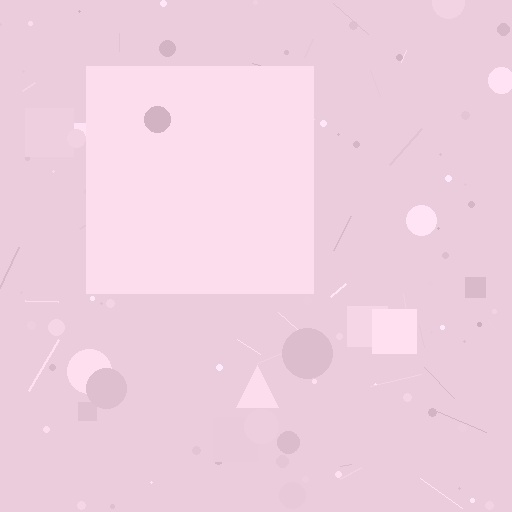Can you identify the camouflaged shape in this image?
The camouflaged shape is a square.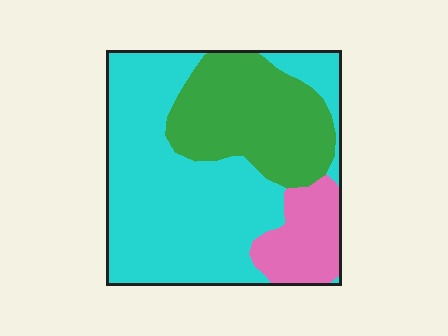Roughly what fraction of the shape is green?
Green covers roughly 30% of the shape.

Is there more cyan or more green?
Cyan.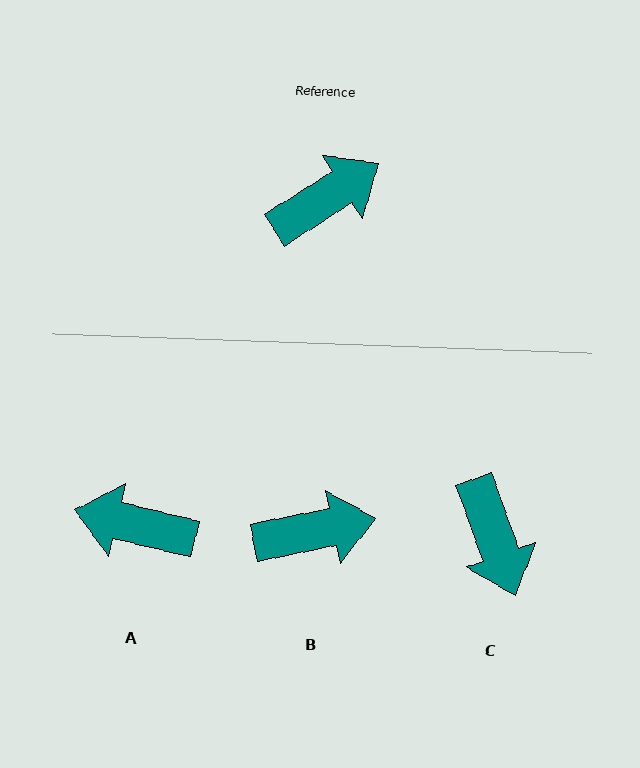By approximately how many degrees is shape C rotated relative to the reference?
Approximately 103 degrees clockwise.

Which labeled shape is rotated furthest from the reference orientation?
A, about 134 degrees away.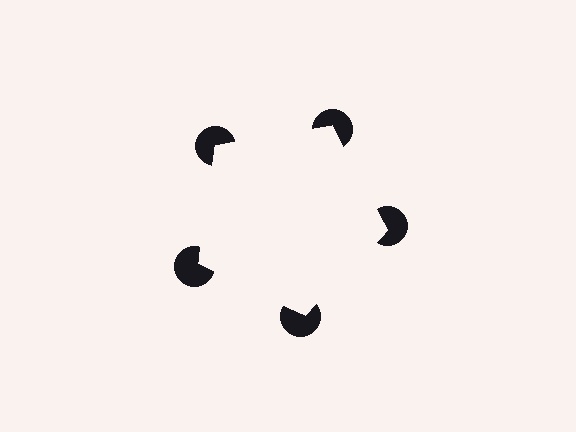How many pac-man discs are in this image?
There are 5 — one at each vertex of the illusory pentagon.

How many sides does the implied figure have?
5 sides.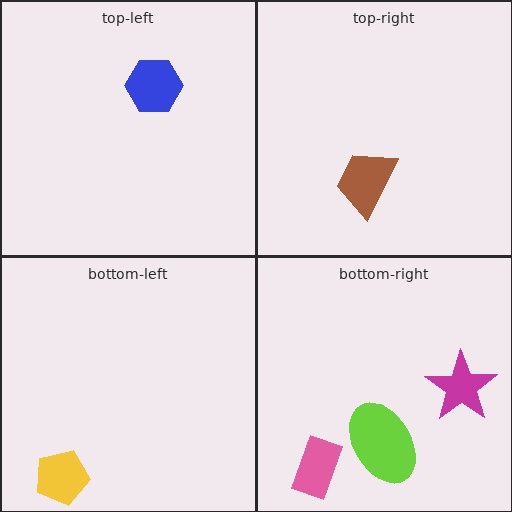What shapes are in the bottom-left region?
The yellow pentagon.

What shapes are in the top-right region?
The brown trapezoid.